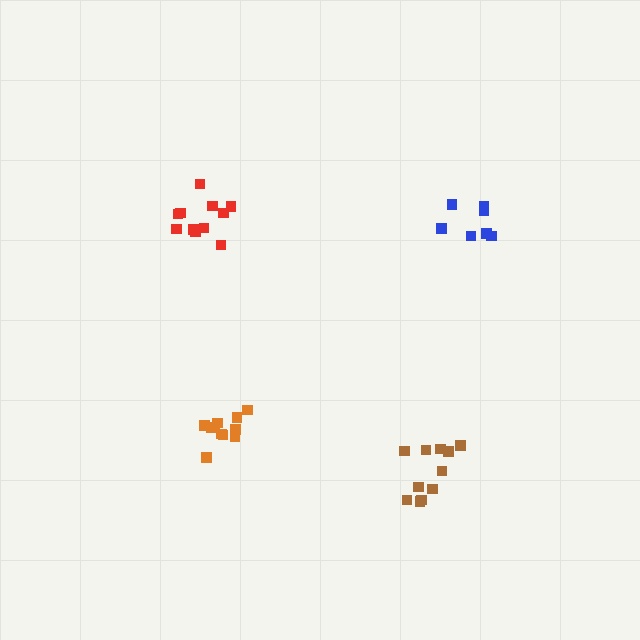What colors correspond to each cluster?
The clusters are colored: red, orange, blue, brown.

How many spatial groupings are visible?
There are 4 spatial groupings.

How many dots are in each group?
Group 1: 12 dots, Group 2: 11 dots, Group 3: 7 dots, Group 4: 11 dots (41 total).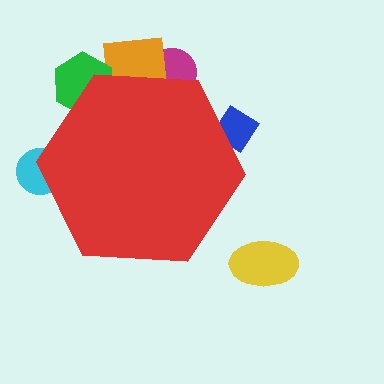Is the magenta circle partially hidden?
Yes, the magenta circle is partially hidden behind the red hexagon.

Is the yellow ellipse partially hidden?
No, the yellow ellipse is fully visible.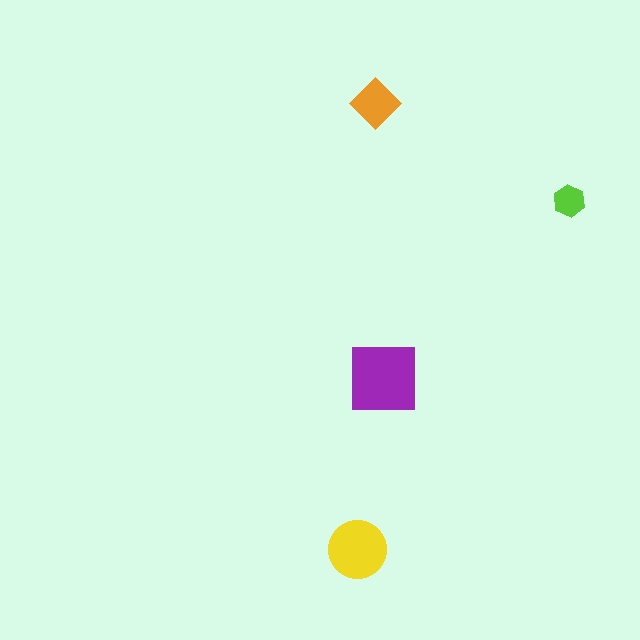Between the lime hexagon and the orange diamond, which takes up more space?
The orange diamond.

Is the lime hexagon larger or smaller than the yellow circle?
Smaller.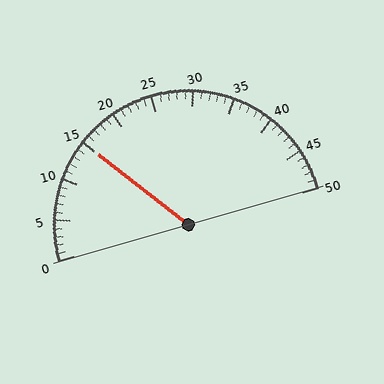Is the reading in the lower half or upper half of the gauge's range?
The reading is in the lower half of the range (0 to 50).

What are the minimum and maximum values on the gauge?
The gauge ranges from 0 to 50.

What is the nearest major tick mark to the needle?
The nearest major tick mark is 15.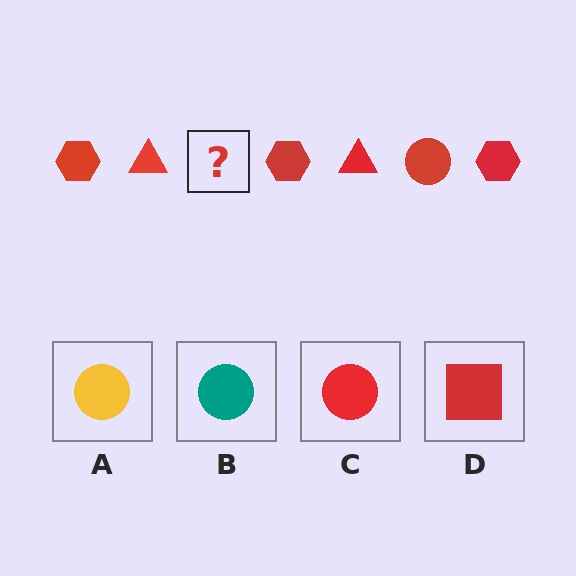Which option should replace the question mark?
Option C.